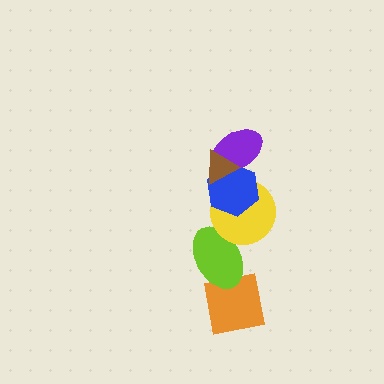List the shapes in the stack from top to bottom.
From top to bottom: the brown triangle, the purple ellipse, the blue hexagon, the yellow circle, the lime ellipse, the orange square.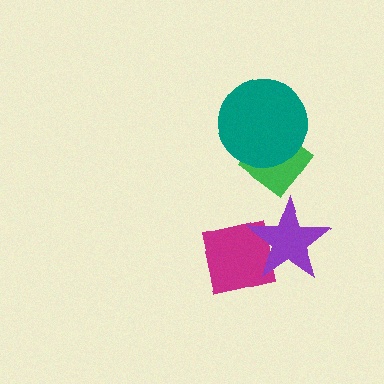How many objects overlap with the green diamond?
1 object overlaps with the green diamond.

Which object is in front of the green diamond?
The teal circle is in front of the green diamond.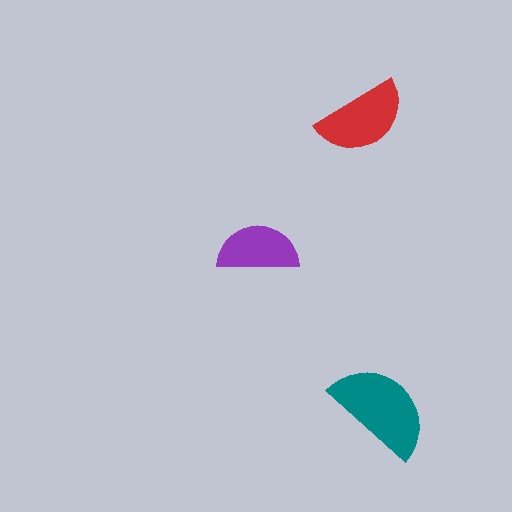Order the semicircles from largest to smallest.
the teal one, the red one, the purple one.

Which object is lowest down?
The teal semicircle is bottommost.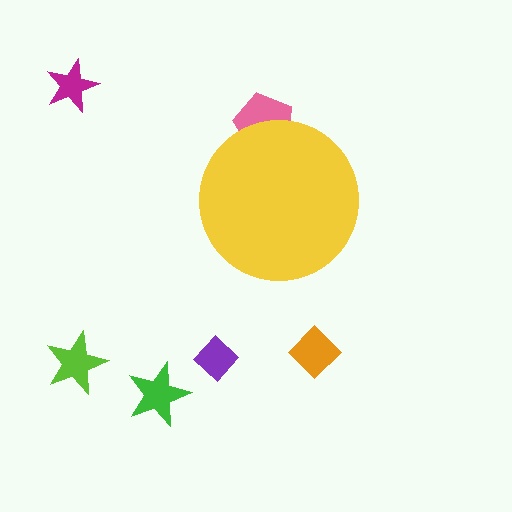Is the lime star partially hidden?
No, the lime star is fully visible.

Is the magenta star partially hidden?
No, the magenta star is fully visible.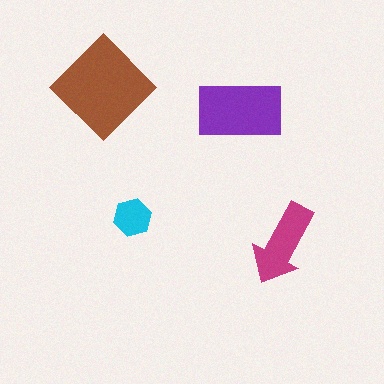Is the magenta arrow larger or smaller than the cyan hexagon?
Larger.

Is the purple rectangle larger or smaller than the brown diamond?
Smaller.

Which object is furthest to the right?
The magenta arrow is rightmost.